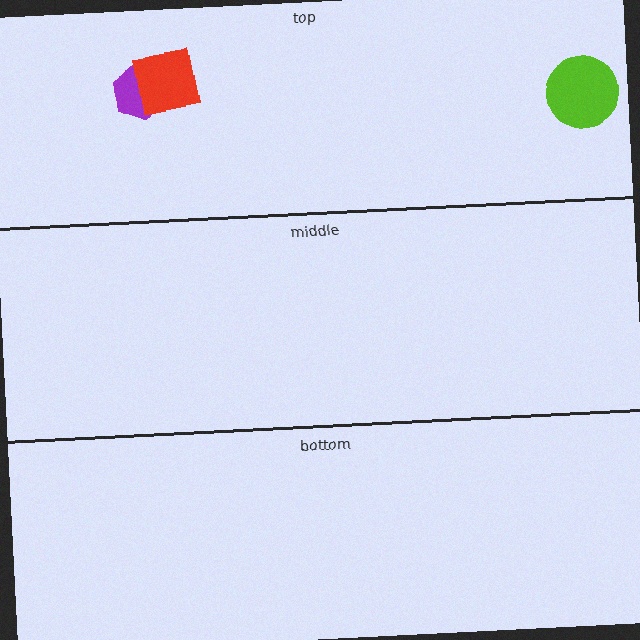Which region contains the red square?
The top region.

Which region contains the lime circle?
The top region.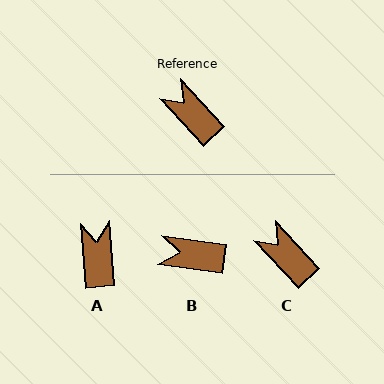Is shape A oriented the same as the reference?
No, it is off by about 38 degrees.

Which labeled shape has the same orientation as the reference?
C.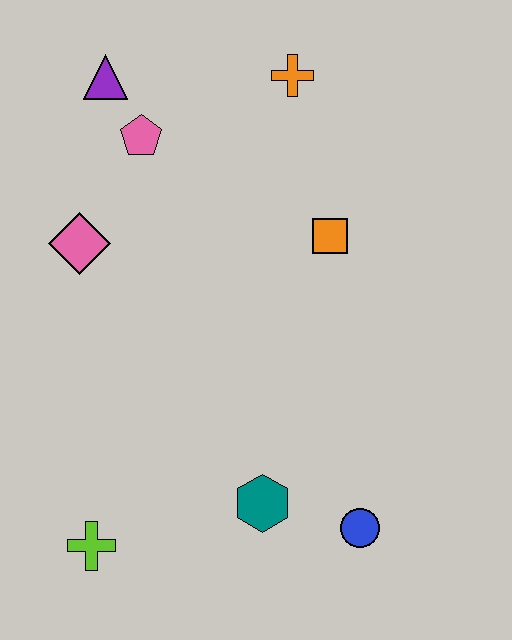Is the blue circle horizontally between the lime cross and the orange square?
No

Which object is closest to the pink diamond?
The pink pentagon is closest to the pink diamond.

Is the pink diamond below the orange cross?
Yes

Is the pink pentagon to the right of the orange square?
No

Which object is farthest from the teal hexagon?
The purple triangle is farthest from the teal hexagon.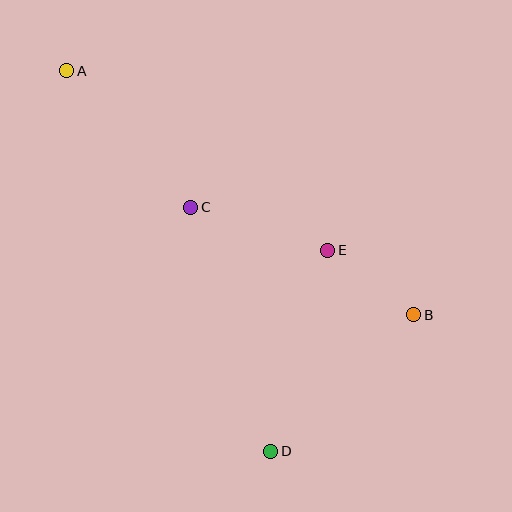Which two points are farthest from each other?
Points A and D are farthest from each other.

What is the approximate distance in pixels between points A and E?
The distance between A and E is approximately 317 pixels.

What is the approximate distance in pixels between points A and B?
The distance between A and B is approximately 425 pixels.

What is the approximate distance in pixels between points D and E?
The distance between D and E is approximately 209 pixels.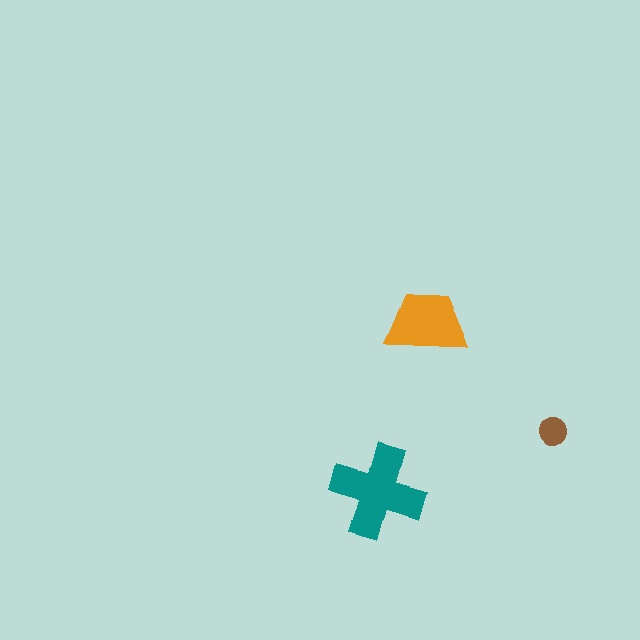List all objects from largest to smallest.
The teal cross, the orange trapezoid, the brown circle.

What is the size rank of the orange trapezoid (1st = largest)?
2nd.